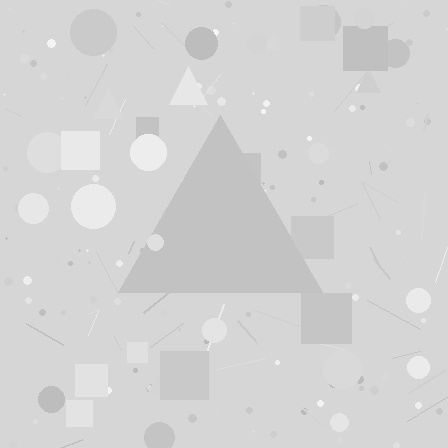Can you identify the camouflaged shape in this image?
The camouflaged shape is a triangle.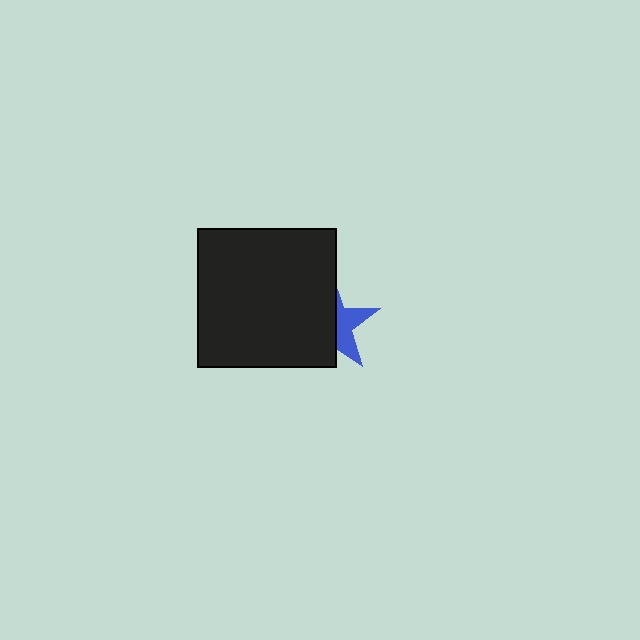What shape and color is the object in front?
The object in front is a black square.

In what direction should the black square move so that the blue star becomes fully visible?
The black square should move left. That is the shortest direction to clear the overlap and leave the blue star fully visible.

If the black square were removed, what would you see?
You would see the complete blue star.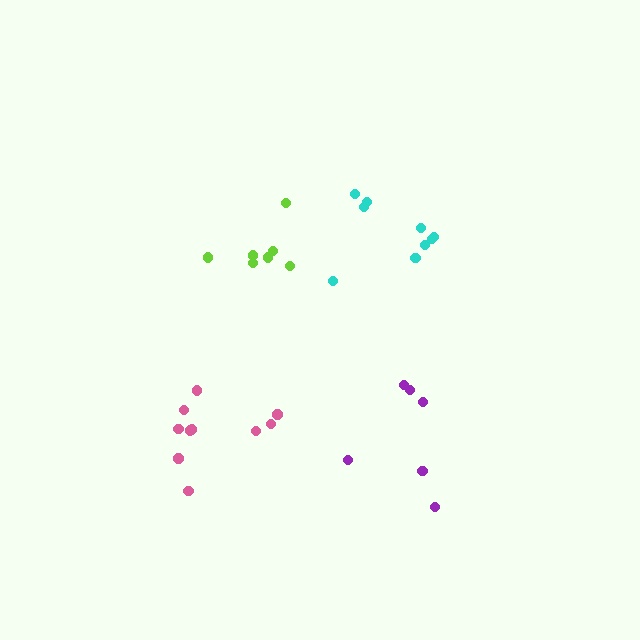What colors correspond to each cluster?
The clusters are colored: pink, cyan, lime, purple.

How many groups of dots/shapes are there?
There are 4 groups.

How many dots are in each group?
Group 1: 10 dots, Group 2: 9 dots, Group 3: 7 dots, Group 4: 6 dots (32 total).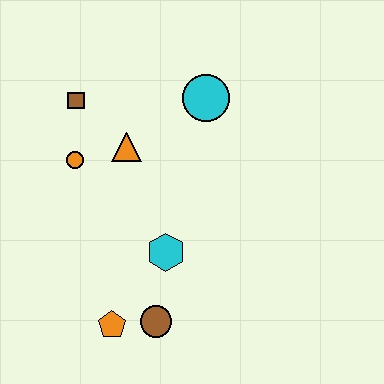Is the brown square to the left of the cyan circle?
Yes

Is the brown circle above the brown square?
No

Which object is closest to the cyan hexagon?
The brown circle is closest to the cyan hexagon.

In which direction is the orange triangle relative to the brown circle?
The orange triangle is above the brown circle.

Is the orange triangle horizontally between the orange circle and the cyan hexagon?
Yes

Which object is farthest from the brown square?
The brown circle is farthest from the brown square.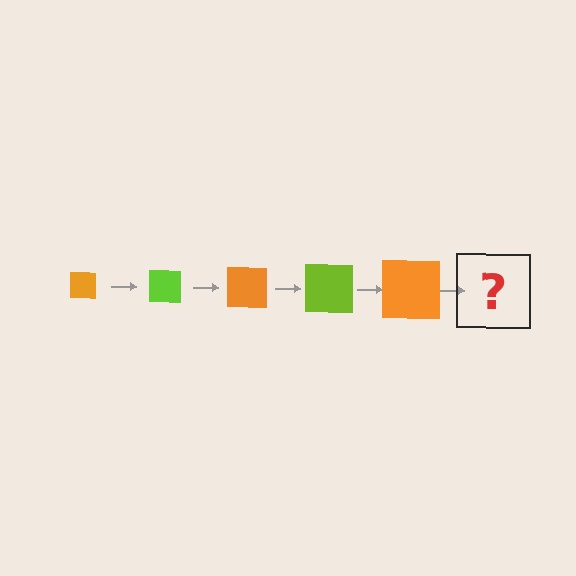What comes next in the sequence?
The next element should be a lime square, larger than the previous one.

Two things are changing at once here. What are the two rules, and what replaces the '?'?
The two rules are that the square grows larger each step and the color cycles through orange and lime. The '?' should be a lime square, larger than the previous one.